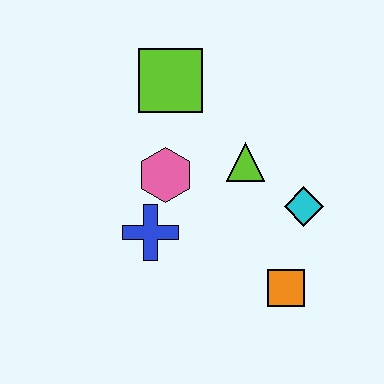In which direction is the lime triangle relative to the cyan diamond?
The lime triangle is to the left of the cyan diamond.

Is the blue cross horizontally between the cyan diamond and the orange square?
No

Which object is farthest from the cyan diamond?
The lime square is farthest from the cyan diamond.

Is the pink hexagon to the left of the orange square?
Yes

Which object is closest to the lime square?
The pink hexagon is closest to the lime square.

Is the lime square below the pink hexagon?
No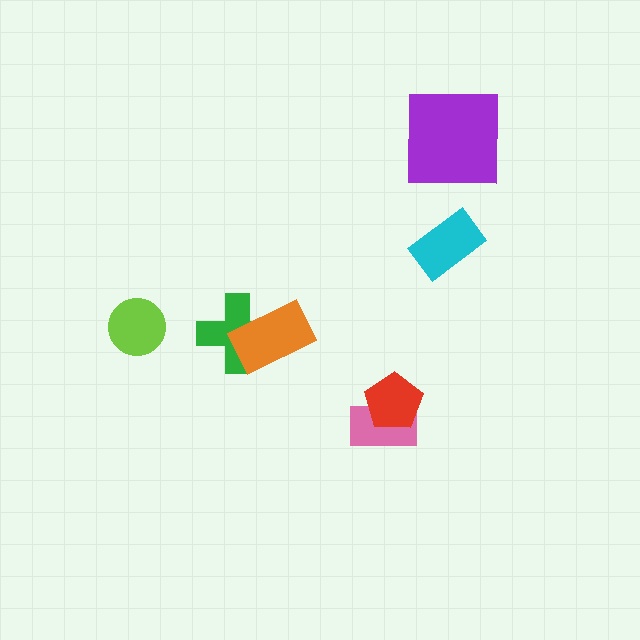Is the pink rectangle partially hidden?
Yes, it is partially covered by another shape.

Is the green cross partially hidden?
Yes, it is partially covered by another shape.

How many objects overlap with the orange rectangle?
1 object overlaps with the orange rectangle.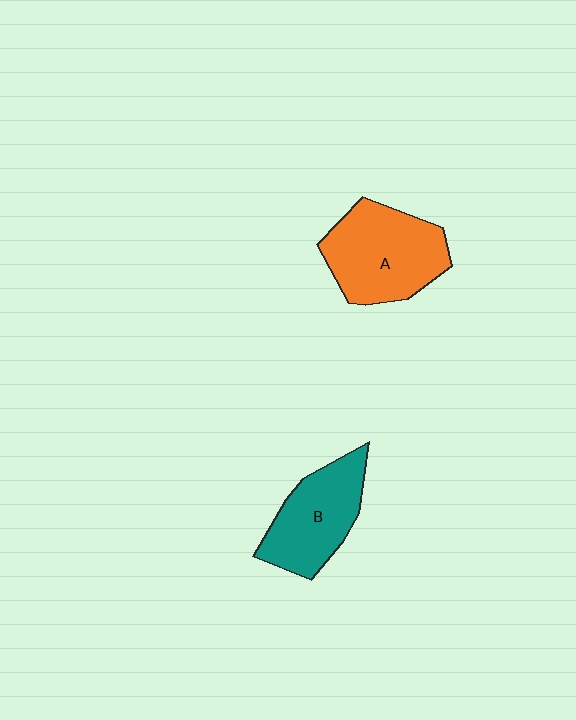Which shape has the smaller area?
Shape B (teal).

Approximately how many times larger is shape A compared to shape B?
Approximately 1.2 times.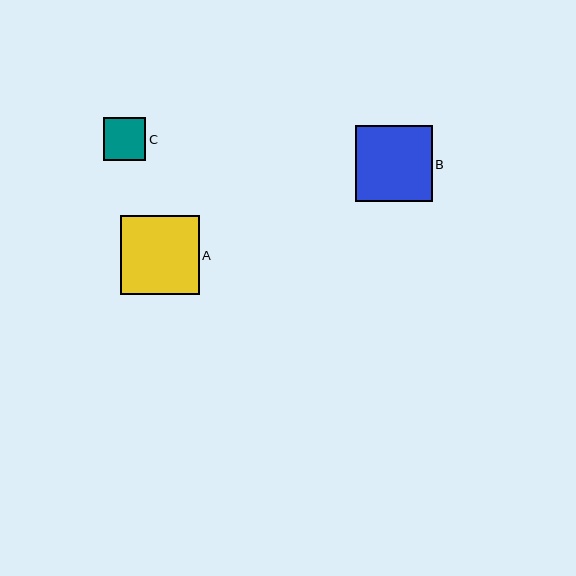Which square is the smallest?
Square C is the smallest with a size of approximately 43 pixels.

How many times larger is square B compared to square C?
Square B is approximately 1.8 times the size of square C.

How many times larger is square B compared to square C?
Square B is approximately 1.8 times the size of square C.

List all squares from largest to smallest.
From largest to smallest: A, B, C.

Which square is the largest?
Square A is the largest with a size of approximately 79 pixels.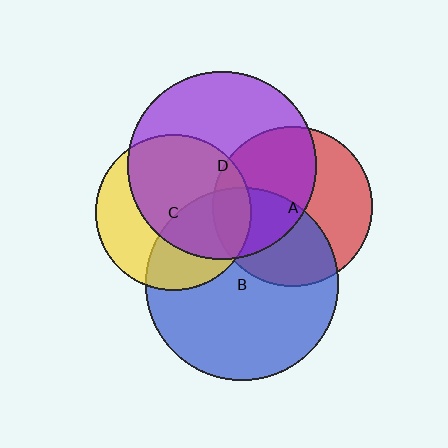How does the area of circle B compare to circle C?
Approximately 1.5 times.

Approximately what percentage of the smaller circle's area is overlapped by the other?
Approximately 25%.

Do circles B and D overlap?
Yes.